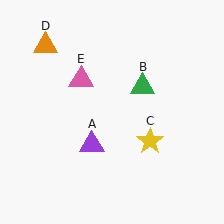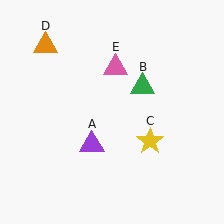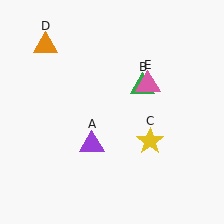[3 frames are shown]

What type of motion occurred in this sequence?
The pink triangle (object E) rotated clockwise around the center of the scene.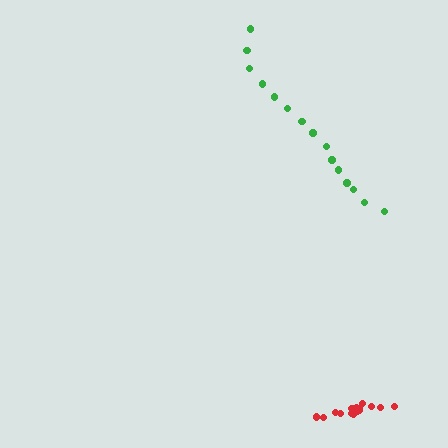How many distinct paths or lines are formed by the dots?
There are 2 distinct paths.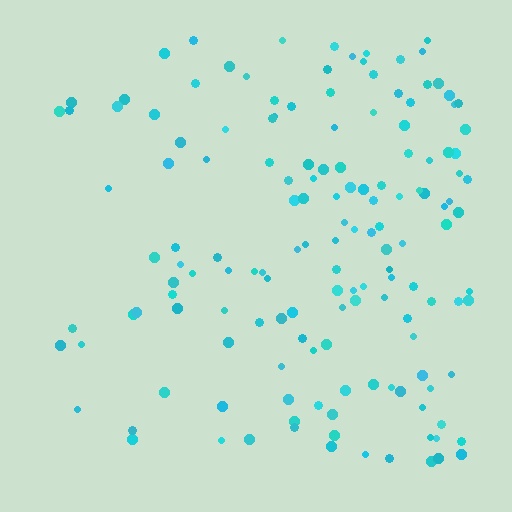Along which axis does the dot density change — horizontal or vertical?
Horizontal.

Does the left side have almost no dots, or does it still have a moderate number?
Still a moderate number, just noticeably fewer than the right.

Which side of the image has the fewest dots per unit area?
The left.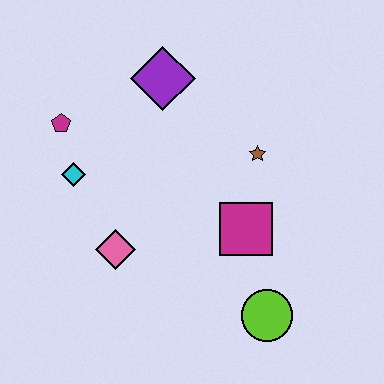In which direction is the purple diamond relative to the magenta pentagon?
The purple diamond is to the right of the magenta pentagon.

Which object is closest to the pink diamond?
The cyan diamond is closest to the pink diamond.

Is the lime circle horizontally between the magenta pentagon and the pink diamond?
No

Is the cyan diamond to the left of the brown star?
Yes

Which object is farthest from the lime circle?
The magenta pentagon is farthest from the lime circle.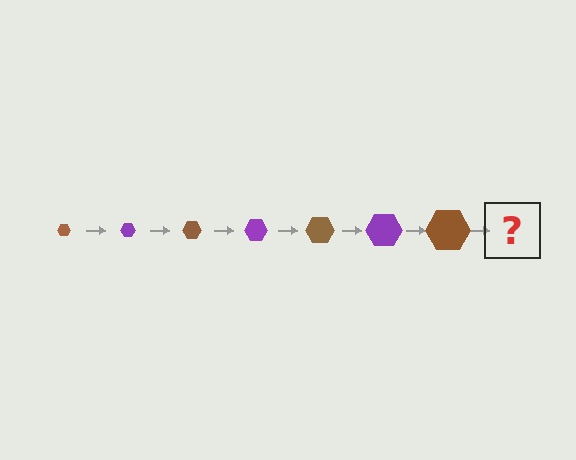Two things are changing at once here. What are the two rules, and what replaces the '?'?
The two rules are that the hexagon grows larger each step and the color cycles through brown and purple. The '?' should be a purple hexagon, larger than the previous one.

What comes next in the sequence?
The next element should be a purple hexagon, larger than the previous one.